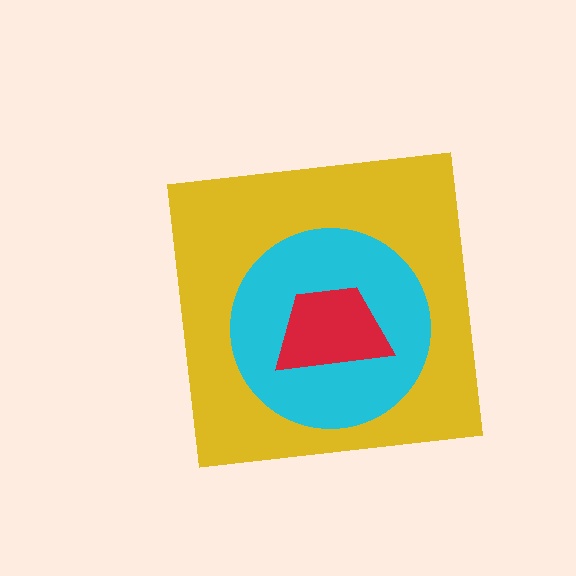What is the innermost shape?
The red trapezoid.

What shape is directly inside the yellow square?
The cyan circle.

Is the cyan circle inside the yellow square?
Yes.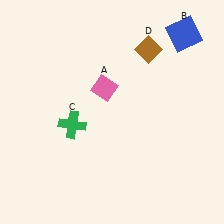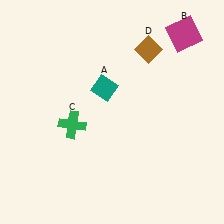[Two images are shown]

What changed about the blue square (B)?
In Image 1, B is blue. In Image 2, it changed to magenta.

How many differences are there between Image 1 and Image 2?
There are 2 differences between the two images.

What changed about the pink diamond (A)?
In Image 1, A is pink. In Image 2, it changed to teal.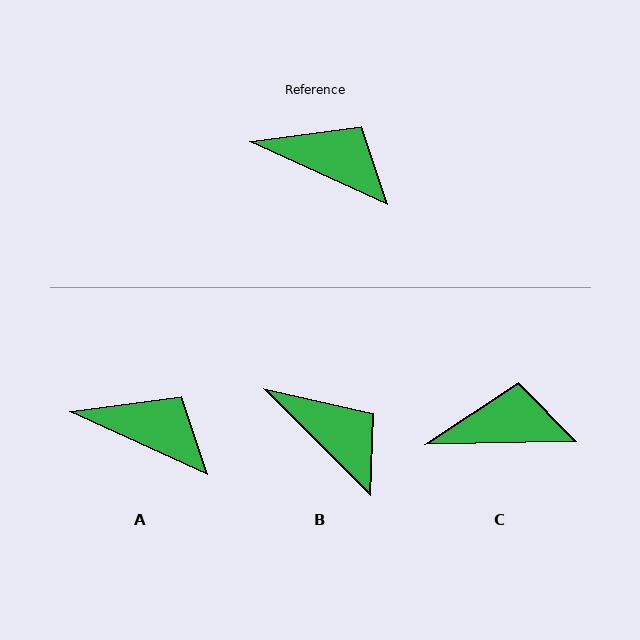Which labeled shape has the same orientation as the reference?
A.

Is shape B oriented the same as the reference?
No, it is off by about 20 degrees.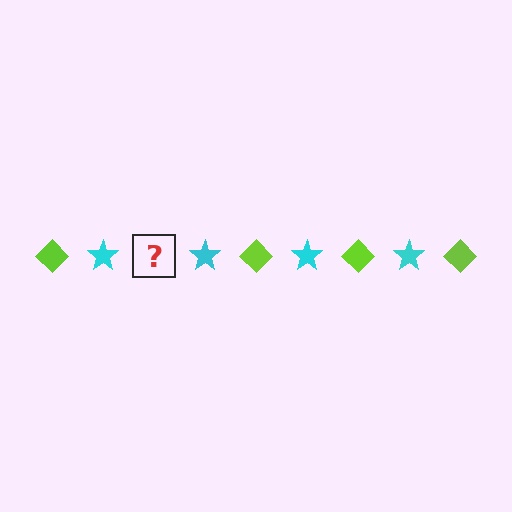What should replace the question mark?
The question mark should be replaced with a lime diamond.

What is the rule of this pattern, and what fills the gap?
The rule is that the pattern alternates between lime diamond and cyan star. The gap should be filled with a lime diamond.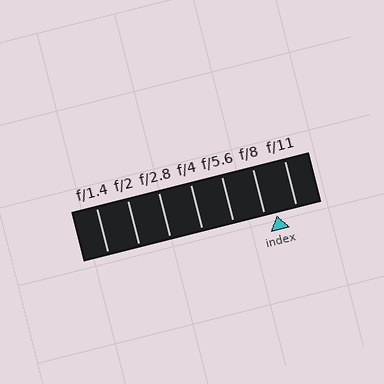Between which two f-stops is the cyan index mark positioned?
The index mark is between f/8 and f/11.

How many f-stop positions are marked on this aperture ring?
There are 7 f-stop positions marked.